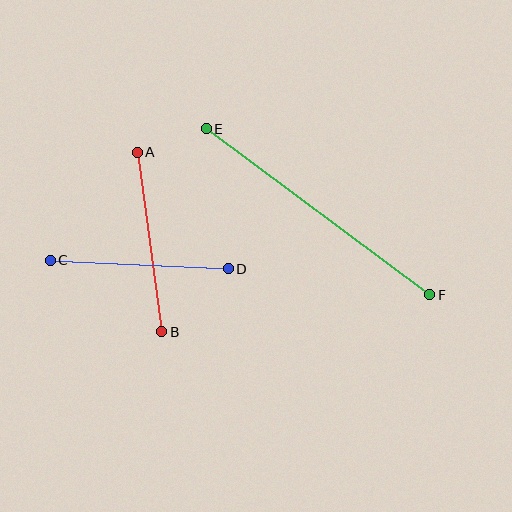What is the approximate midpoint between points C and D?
The midpoint is at approximately (139, 265) pixels.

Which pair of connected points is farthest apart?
Points E and F are farthest apart.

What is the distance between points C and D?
The distance is approximately 178 pixels.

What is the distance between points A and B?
The distance is approximately 181 pixels.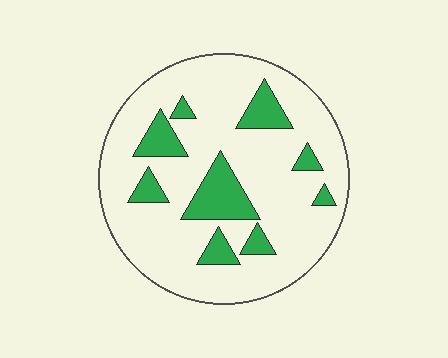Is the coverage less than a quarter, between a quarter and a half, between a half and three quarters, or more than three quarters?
Less than a quarter.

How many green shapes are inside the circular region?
9.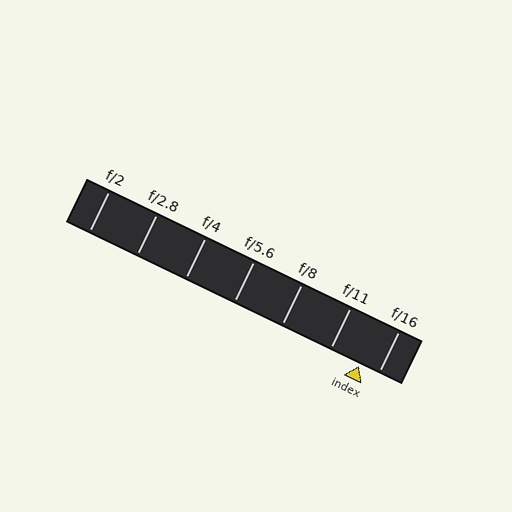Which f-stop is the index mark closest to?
The index mark is closest to f/16.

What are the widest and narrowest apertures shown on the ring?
The widest aperture shown is f/2 and the narrowest is f/16.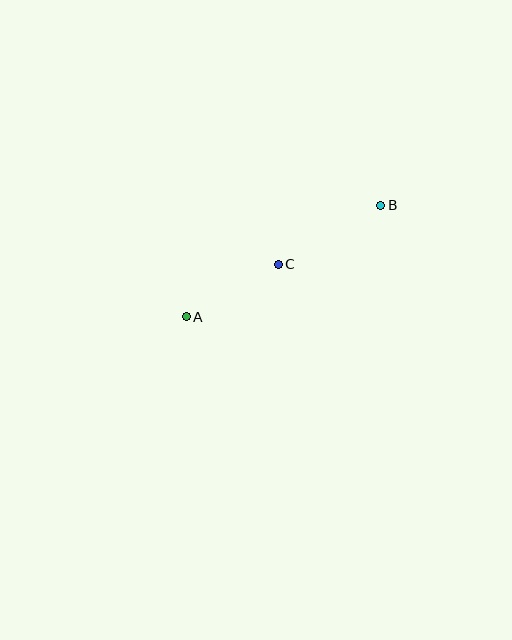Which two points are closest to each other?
Points A and C are closest to each other.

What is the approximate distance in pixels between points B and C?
The distance between B and C is approximately 118 pixels.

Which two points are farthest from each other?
Points A and B are farthest from each other.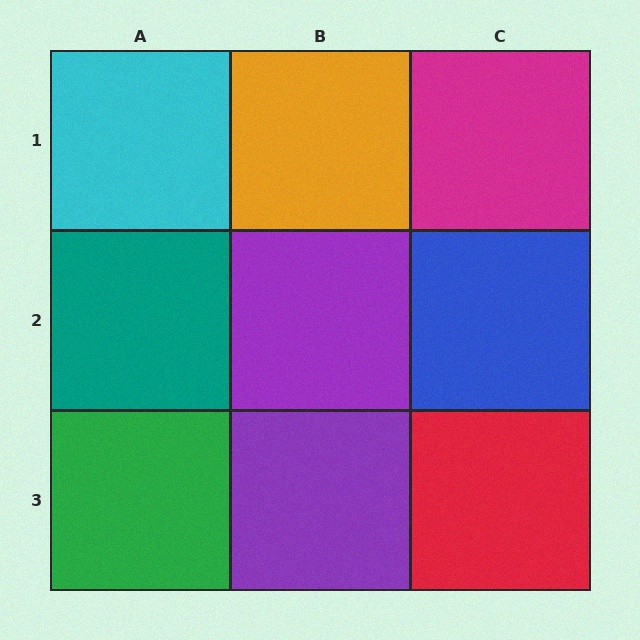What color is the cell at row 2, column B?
Purple.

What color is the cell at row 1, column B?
Orange.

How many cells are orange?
1 cell is orange.